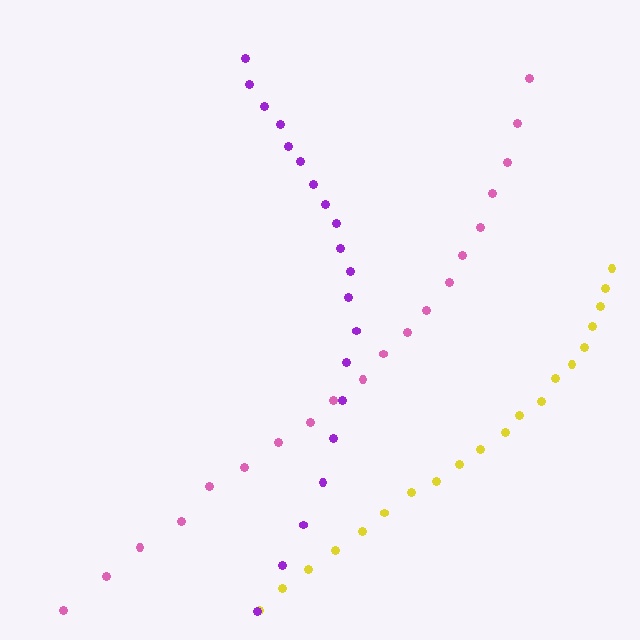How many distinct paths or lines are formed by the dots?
There are 3 distinct paths.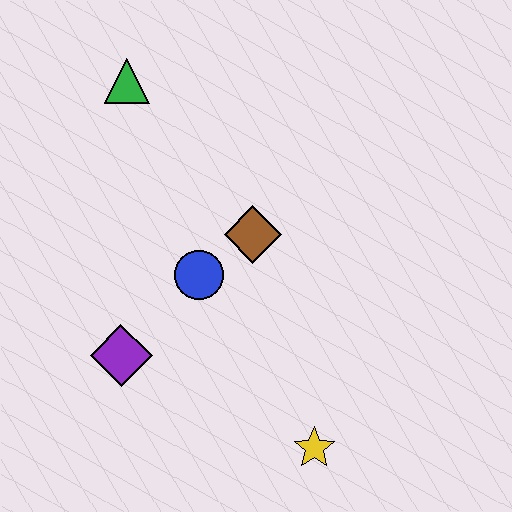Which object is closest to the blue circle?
The brown diamond is closest to the blue circle.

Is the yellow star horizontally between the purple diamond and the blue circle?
No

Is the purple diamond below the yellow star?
No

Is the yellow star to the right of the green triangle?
Yes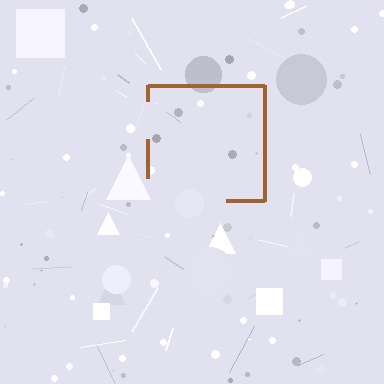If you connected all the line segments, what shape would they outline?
They would outline a square.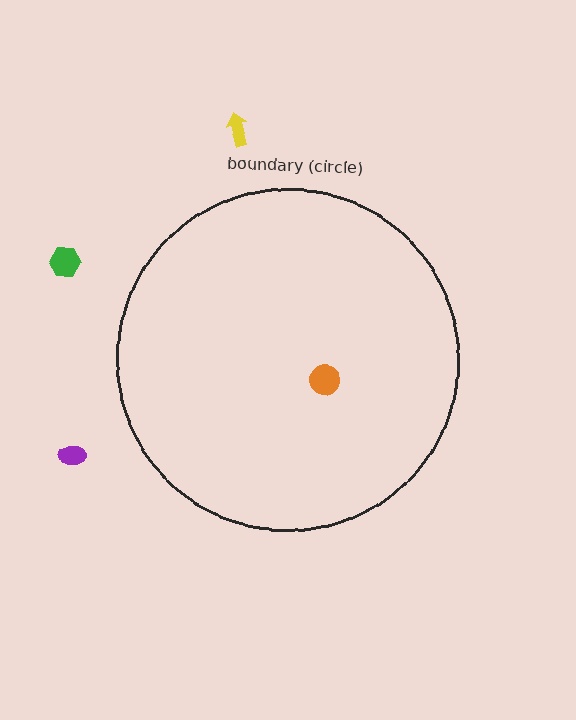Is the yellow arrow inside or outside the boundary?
Outside.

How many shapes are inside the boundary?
1 inside, 3 outside.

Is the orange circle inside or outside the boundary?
Inside.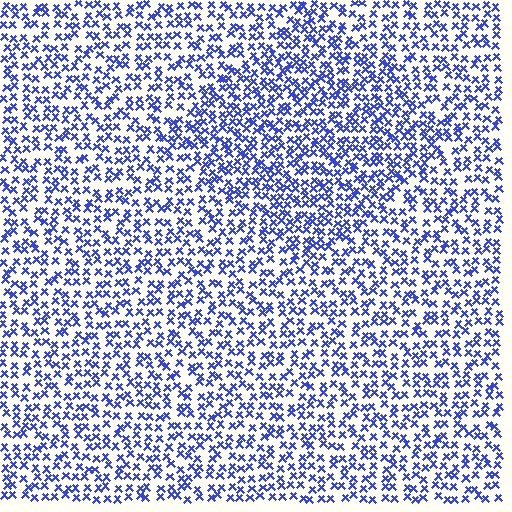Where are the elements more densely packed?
The elements are more densely packed inside the diamond boundary.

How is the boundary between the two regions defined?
The boundary is defined by a change in element density (approximately 1.5x ratio). All elements are the same color, size, and shape.